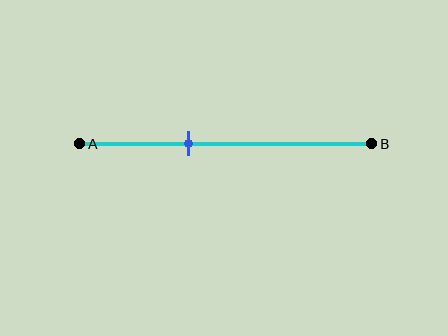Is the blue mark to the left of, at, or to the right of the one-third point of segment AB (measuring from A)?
The blue mark is to the right of the one-third point of segment AB.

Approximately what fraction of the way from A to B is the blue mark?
The blue mark is approximately 40% of the way from A to B.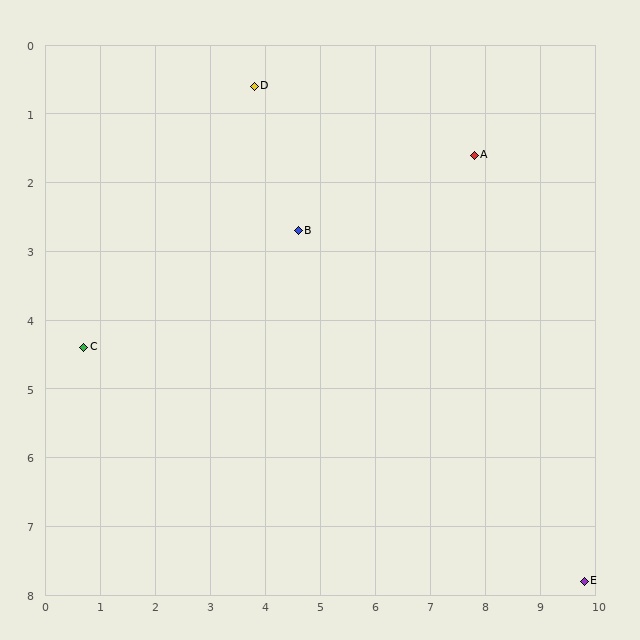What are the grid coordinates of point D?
Point D is at approximately (3.8, 0.6).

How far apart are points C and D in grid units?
Points C and D are about 4.9 grid units apart.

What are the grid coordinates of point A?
Point A is at approximately (7.8, 1.6).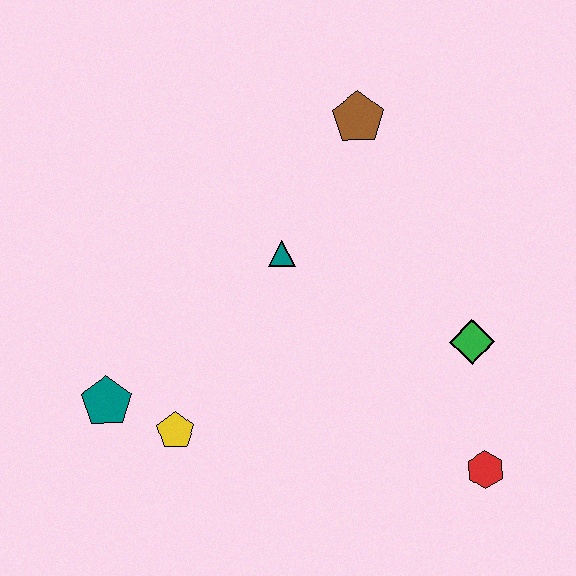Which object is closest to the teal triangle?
The brown pentagon is closest to the teal triangle.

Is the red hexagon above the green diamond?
No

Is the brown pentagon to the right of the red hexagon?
No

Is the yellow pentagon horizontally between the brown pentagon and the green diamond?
No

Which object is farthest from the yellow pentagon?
The brown pentagon is farthest from the yellow pentagon.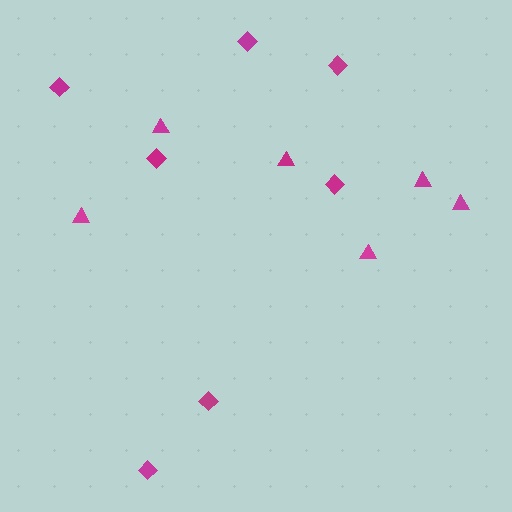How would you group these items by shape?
There are 2 groups: one group of diamonds (7) and one group of triangles (6).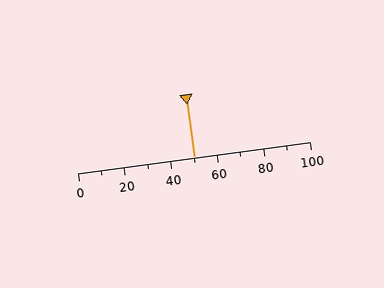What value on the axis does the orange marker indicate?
The marker indicates approximately 50.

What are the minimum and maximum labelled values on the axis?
The axis runs from 0 to 100.